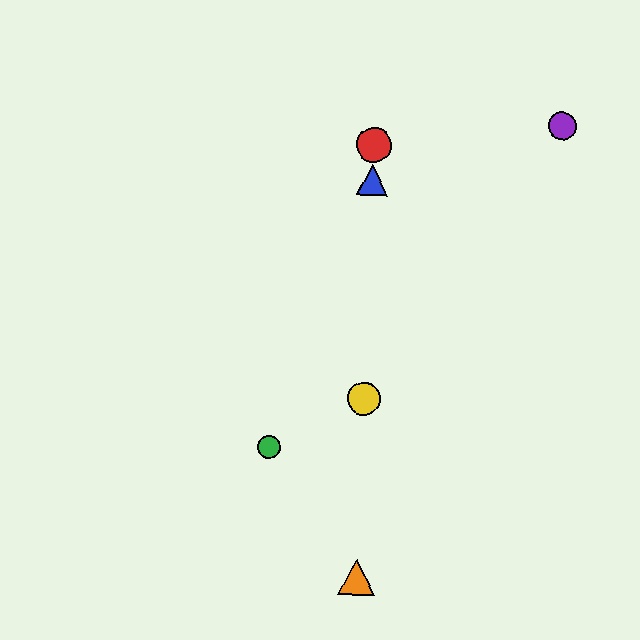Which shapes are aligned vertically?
The red circle, the blue triangle, the yellow circle, the orange triangle are aligned vertically.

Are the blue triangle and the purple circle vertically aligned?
No, the blue triangle is at x≈373 and the purple circle is at x≈563.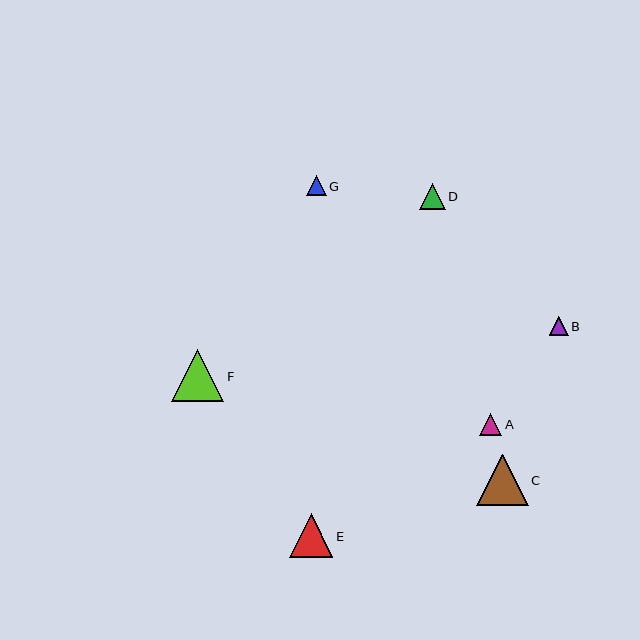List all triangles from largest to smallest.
From largest to smallest: F, C, E, D, A, G, B.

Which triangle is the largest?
Triangle F is the largest with a size of approximately 52 pixels.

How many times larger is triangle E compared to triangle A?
Triangle E is approximately 2.0 times the size of triangle A.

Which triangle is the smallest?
Triangle B is the smallest with a size of approximately 19 pixels.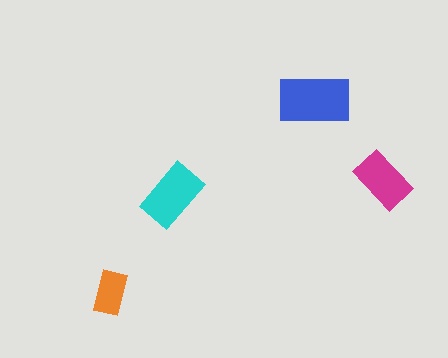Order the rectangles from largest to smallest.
the blue one, the cyan one, the magenta one, the orange one.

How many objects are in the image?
There are 4 objects in the image.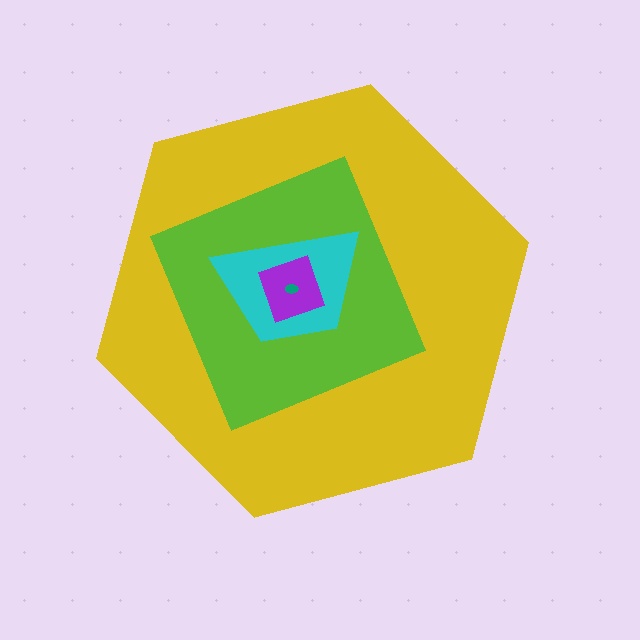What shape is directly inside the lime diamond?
The cyan trapezoid.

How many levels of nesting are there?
5.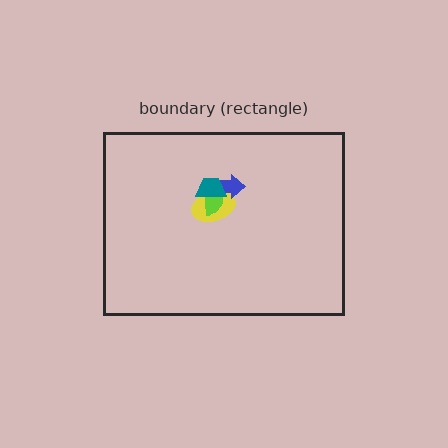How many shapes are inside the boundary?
4 inside, 0 outside.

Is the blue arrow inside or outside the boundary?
Inside.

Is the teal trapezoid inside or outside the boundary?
Inside.